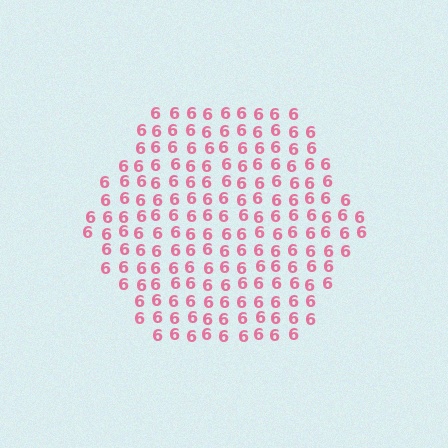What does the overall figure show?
The overall figure shows a hexagon.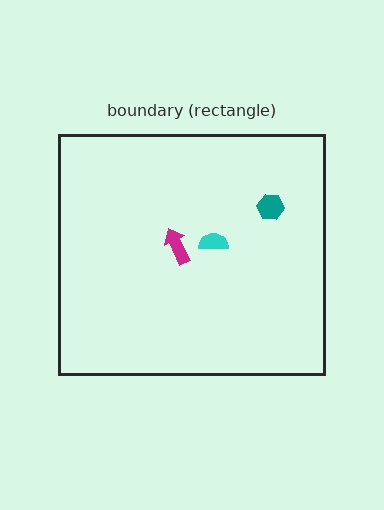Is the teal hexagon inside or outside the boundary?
Inside.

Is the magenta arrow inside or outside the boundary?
Inside.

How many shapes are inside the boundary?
3 inside, 0 outside.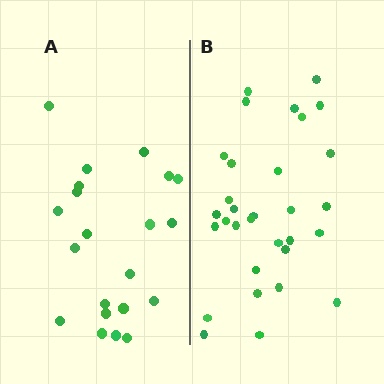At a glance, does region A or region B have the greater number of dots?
Region B (the right region) has more dots.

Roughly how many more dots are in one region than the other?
Region B has roughly 10 or so more dots than region A.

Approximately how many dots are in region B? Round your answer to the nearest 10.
About 30 dots. (The exact count is 31, which rounds to 30.)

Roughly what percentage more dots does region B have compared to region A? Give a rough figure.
About 50% more.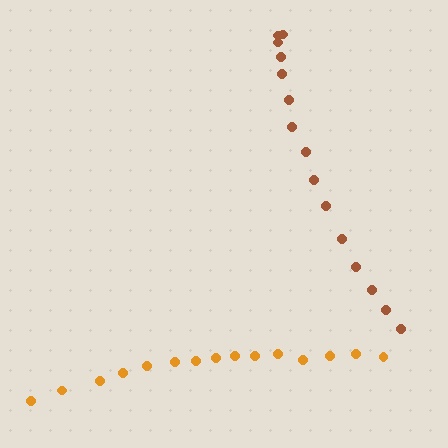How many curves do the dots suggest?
There are 2 distinct paths.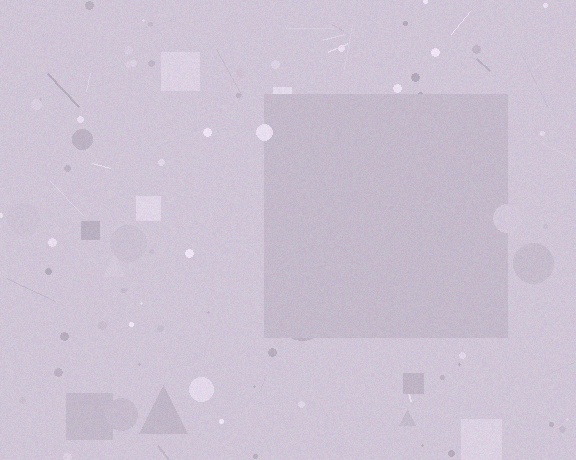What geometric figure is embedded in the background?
A square is embedded in the background.